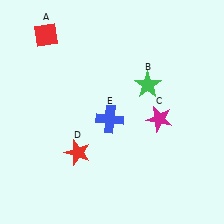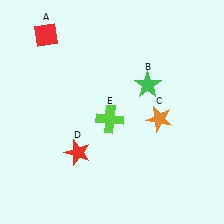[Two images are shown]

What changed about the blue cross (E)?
In Image 1, E is blue. In Image 2, it changed to lime.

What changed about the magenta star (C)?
In Image 1, C is magenta. In Image 2, it changed to orange.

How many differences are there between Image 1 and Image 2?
There are 2 differences between the two images.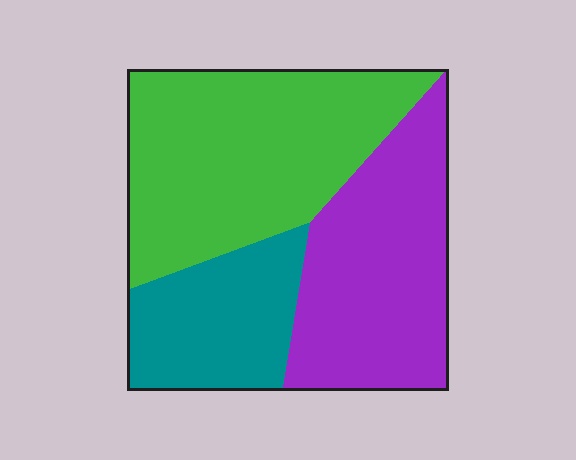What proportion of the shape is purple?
Purple covers around 35% of the shape.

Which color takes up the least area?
Teal, at roughly 20%.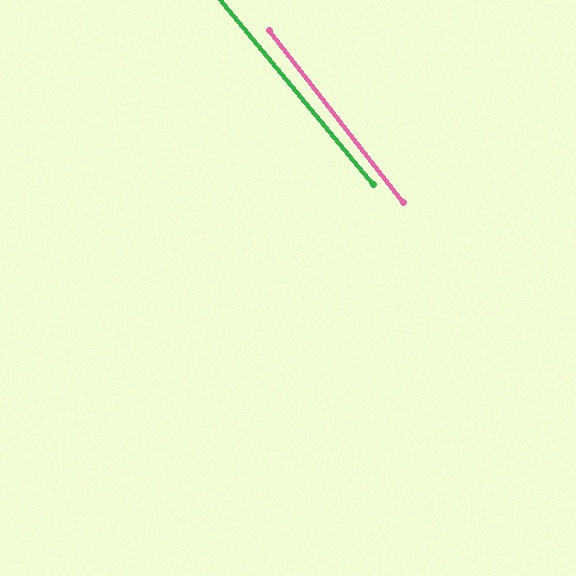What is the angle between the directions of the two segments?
Approximately 2 degrees.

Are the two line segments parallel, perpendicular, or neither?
Parallel — their directions differ by only 1.5°.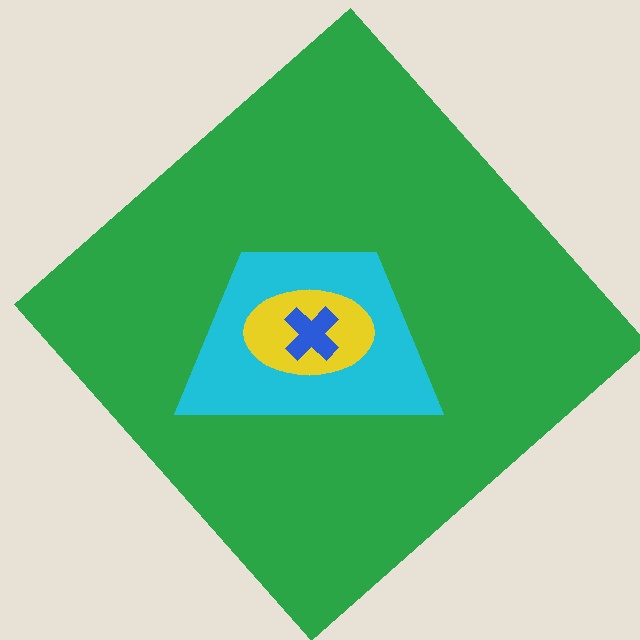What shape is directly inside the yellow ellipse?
The blue cross.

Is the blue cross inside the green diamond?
Yes.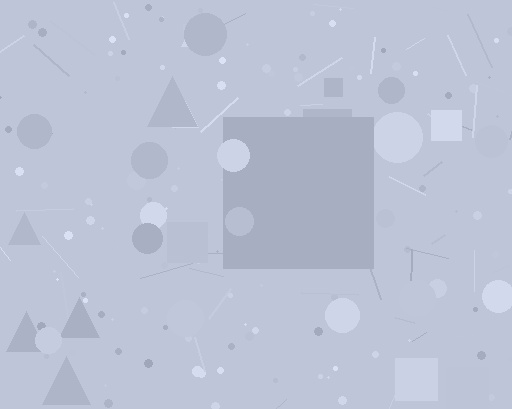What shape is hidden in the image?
A square is hidden in the image.